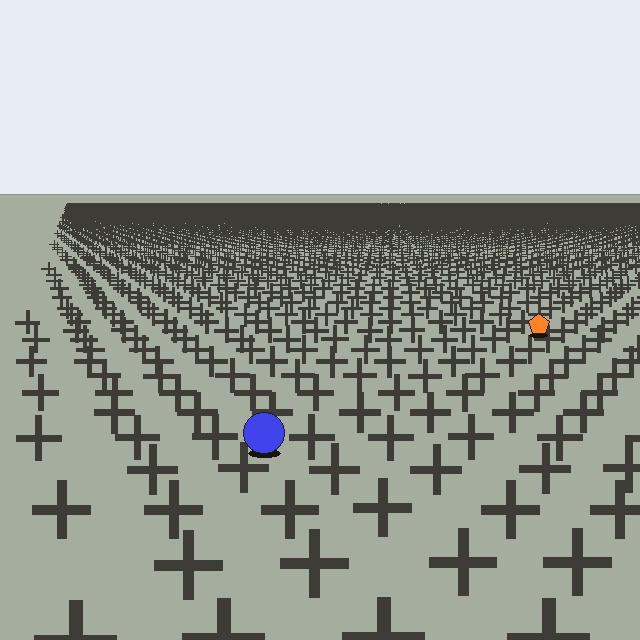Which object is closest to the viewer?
The blue circle is closest. The texture marks near it are larger and more spread out.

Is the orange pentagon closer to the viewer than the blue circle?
No. The blue circle is closer — you can tell from the texture gradient: the ground texture is coarser near it.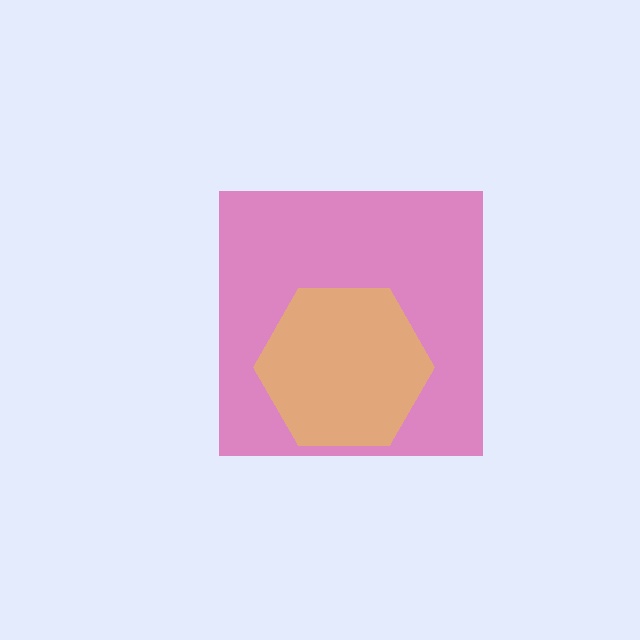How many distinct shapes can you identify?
There are 2 distinct shapes: a magenta square, a yellow hexagon.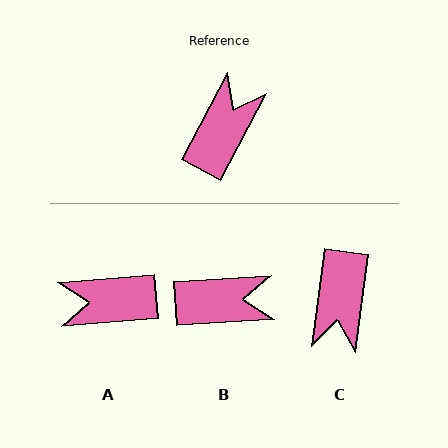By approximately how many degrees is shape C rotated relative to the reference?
Approximately 159 degrees clockwise.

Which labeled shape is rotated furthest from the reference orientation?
C, about 159 degrees away.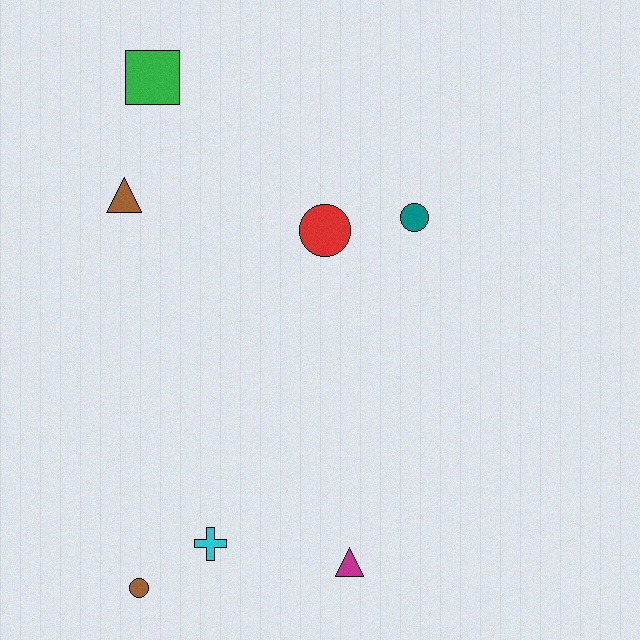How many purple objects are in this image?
There are no purple objects.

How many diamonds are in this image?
There are no diamonds.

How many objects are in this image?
There are 7 objects.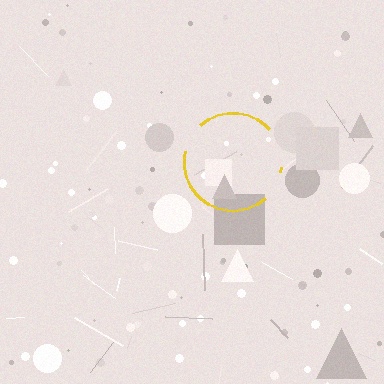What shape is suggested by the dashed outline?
The dashed outline suggests a circle.